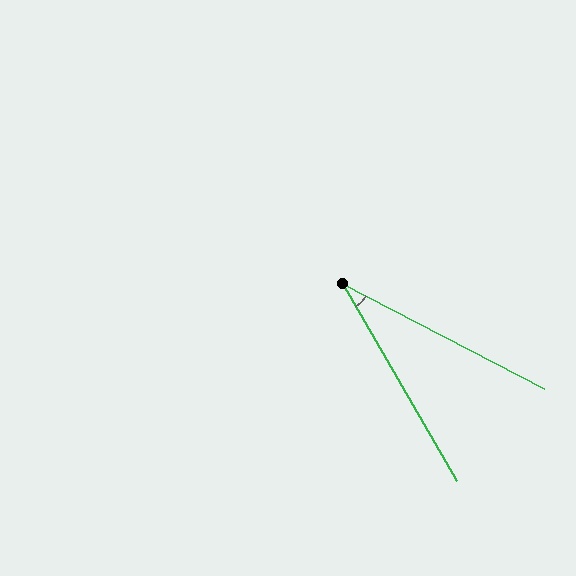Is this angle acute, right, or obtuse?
It is acute.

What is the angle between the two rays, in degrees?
Approximately 33 degrees.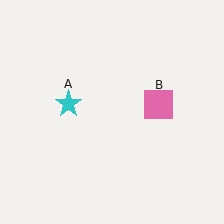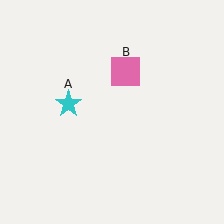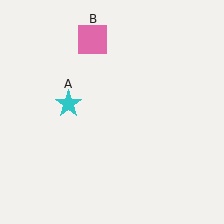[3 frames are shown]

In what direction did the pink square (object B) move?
The pink square (object B) moved up and to the left.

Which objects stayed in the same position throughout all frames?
Cyan star (object A) remained stationary.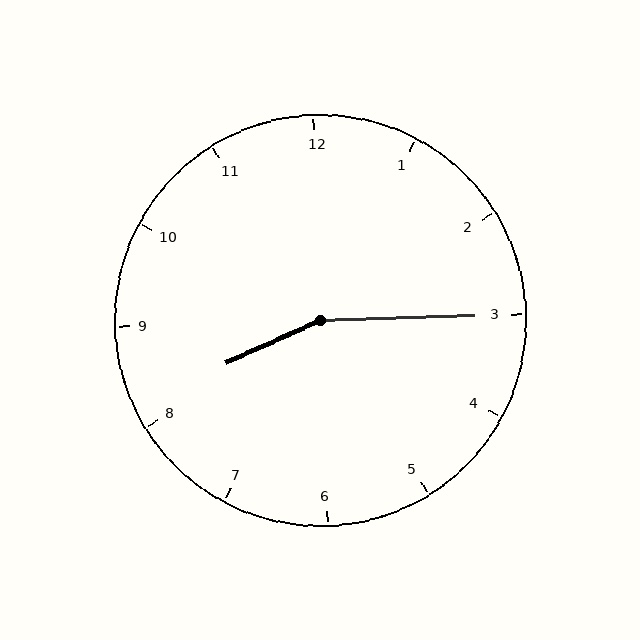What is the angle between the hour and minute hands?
Approximately 158 degrees.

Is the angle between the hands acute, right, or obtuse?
It is obtuse.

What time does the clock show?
8:15.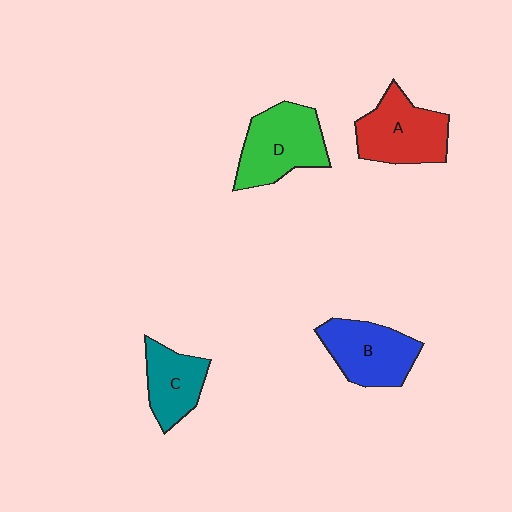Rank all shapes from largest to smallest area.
From largest to smallest: D (green), A (red), B (blue), C (teal).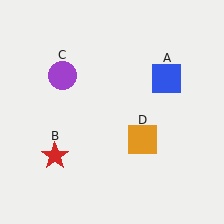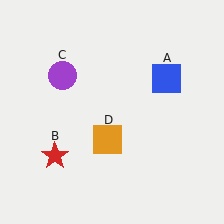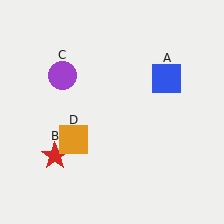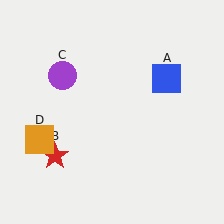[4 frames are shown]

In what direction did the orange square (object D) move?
The orange square (object D) moved left.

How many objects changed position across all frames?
1 object changed position: orange square (object D).